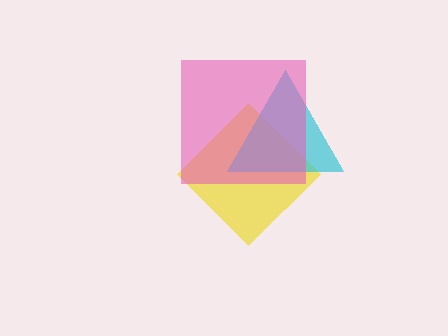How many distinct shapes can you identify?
There are 3 distinct shapes: a yellow diamond, a cyan triangle, a pink square.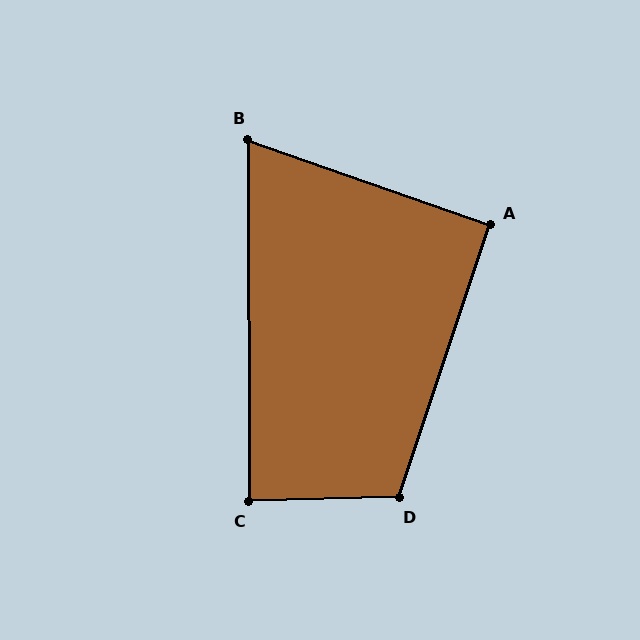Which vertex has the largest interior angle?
D, at approximately 110 degrees.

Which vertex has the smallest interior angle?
B, at approximately 70 degrees.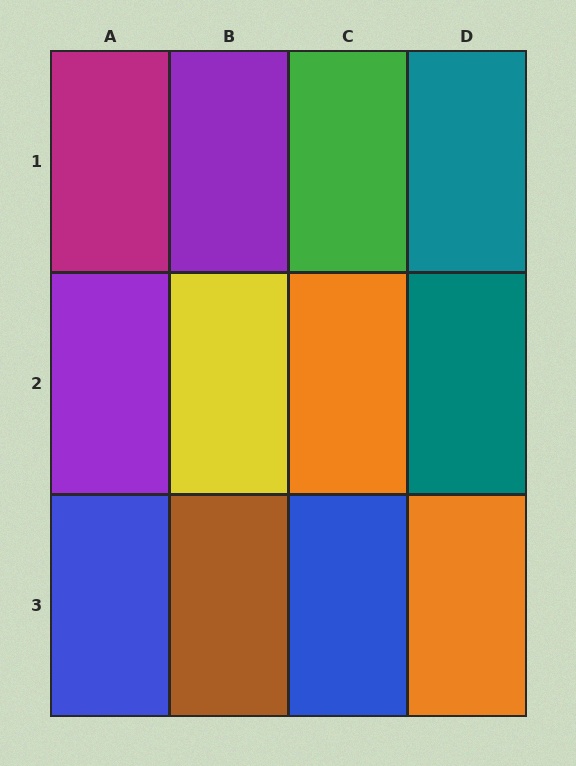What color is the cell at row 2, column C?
Orange.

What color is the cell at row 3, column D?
Orange.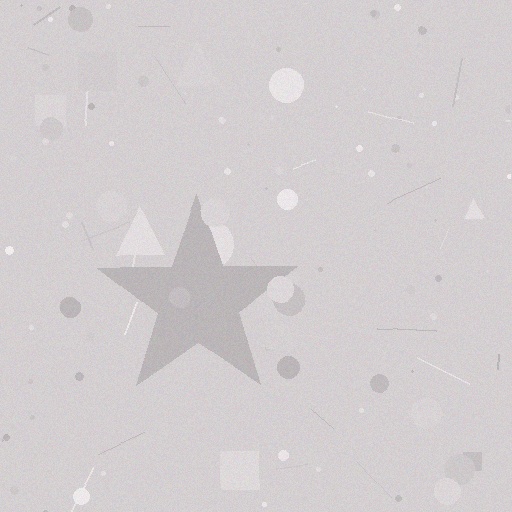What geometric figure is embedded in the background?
A star is embedded in the background.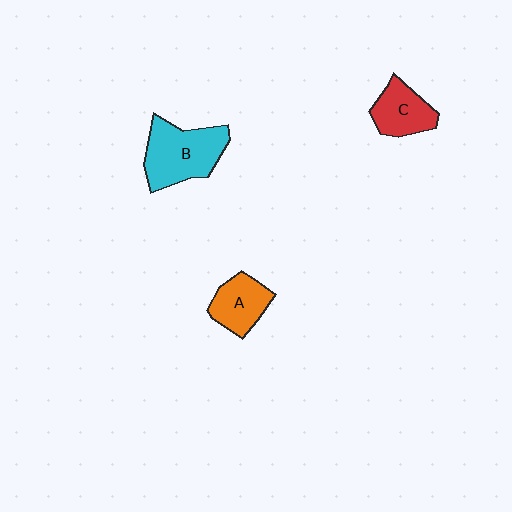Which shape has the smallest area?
Shape A (orange).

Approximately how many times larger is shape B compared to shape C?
Approximately 1.6 times.